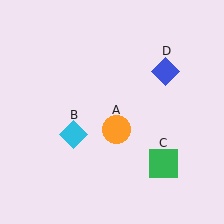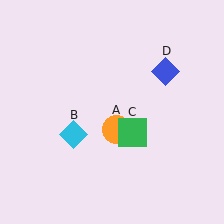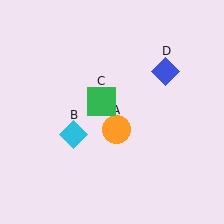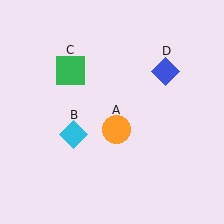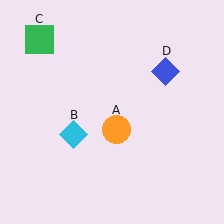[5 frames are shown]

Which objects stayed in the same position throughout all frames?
Orange circle (object A) and cyan diamond (object B) and blue diamond (object D) remained stationary.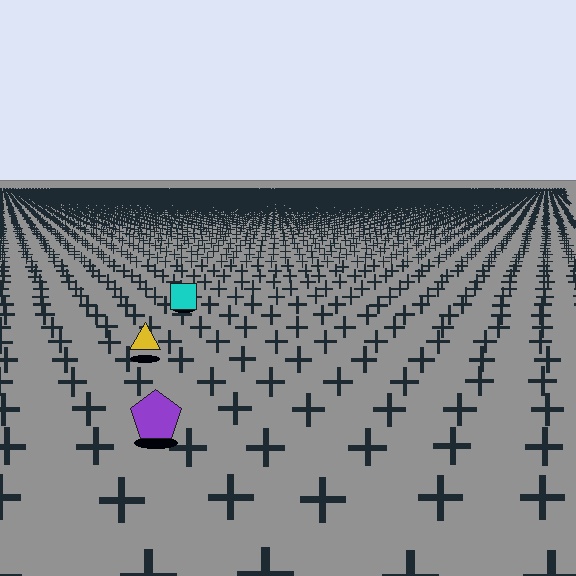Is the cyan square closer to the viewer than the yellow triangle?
No. The yellow triangle is closer — you can tell from the texture gradient: the ground texture is coarser near it.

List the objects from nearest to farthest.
From nearest to farthest: the purple pentagon, the yellow triangle, the cyan square.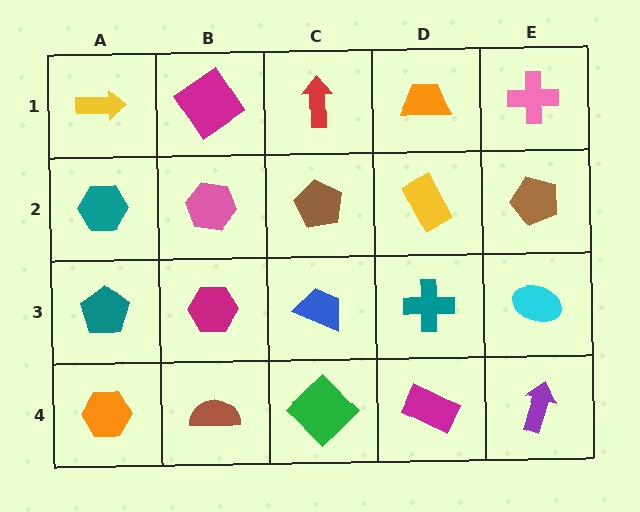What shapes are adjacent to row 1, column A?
A teal hexagon (row 2, column A), a magenta diamond (row 1, column B).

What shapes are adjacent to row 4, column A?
A teal pentagon (row 3, column A), a brown semicircle (row 4, column B).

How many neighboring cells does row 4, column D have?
3.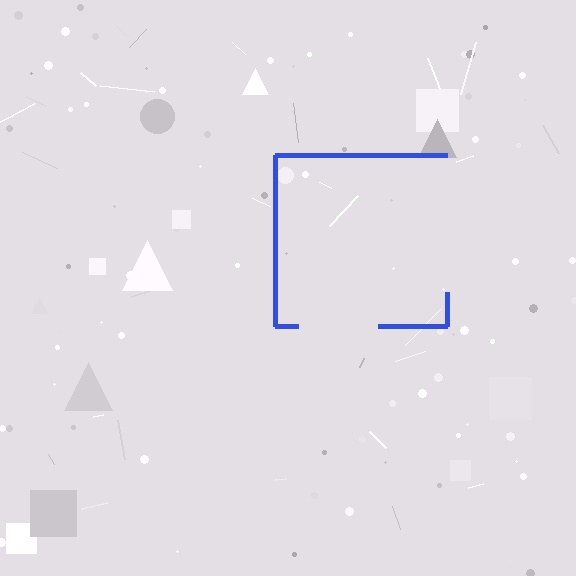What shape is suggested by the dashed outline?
The dashed outline suggests a square.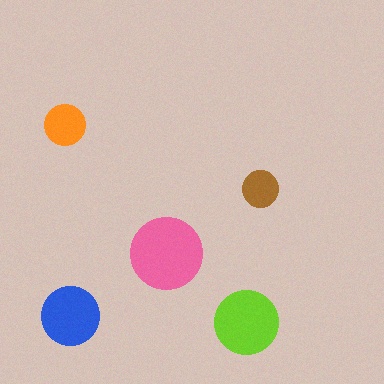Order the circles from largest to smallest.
the pink one, the lime one, the blue one, the orange one, the brown one.